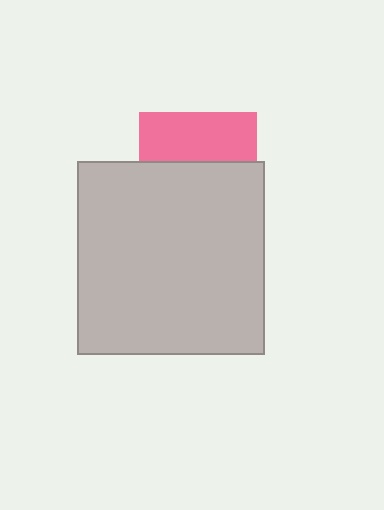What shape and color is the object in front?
The object in front is a light gray rectangle.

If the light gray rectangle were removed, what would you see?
You would see the complete pink square.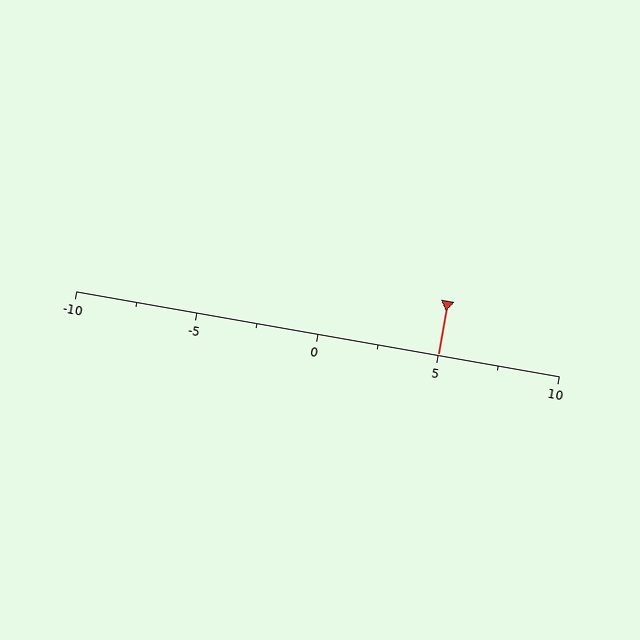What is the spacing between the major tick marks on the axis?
The major ticks are spaced 5 apart.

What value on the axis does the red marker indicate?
The marker indicates approximately 5.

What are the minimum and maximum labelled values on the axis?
The axis runs from -10 to 10.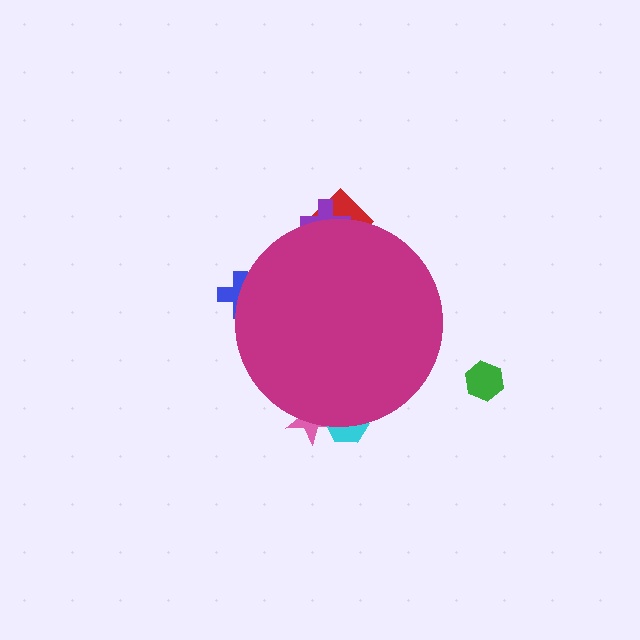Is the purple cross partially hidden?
Yes, the purple cross is partially hidden behind the magenta circle.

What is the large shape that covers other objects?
A magenta circle.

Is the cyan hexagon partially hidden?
Yes, the cyan hexagon is partially hidden behind the magenta circle.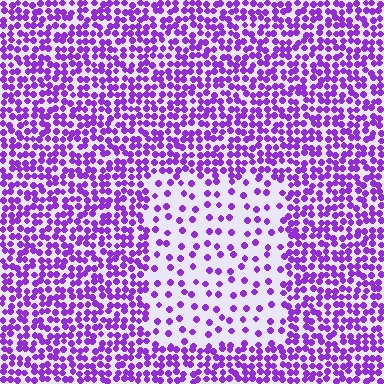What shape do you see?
I see a rectangle.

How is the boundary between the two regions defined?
The boundary is defined by a change in element density (approximately 2.8x ratio). All elements are the same color, size, and shape.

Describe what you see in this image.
The image contains small purple elements arranged at two different densities. A rectangle-shaped region is visible where the elements are less densely packed than the surrounding area.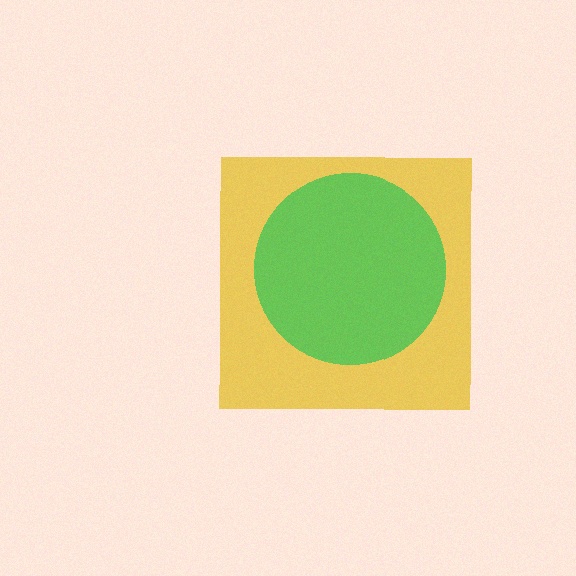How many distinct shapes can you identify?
There are 2 distinct shapes: a yellow square, a green circle.